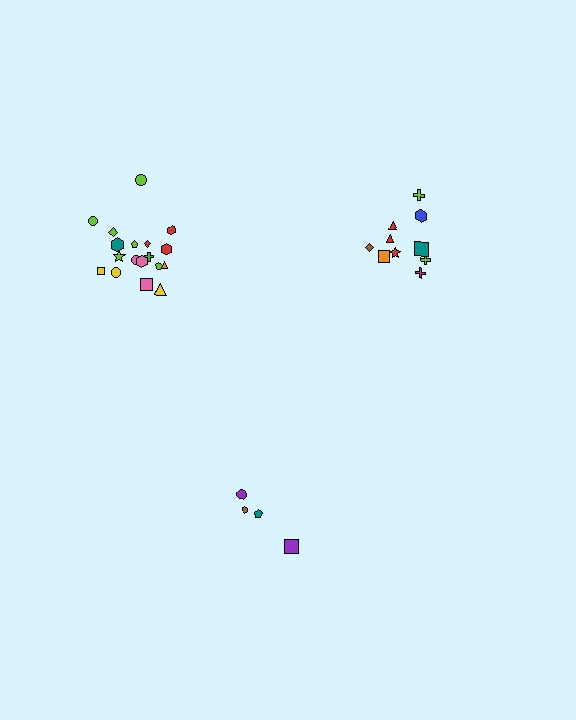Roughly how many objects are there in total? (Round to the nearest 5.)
Roughly 30 objects in total.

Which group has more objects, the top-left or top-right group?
The top-left group.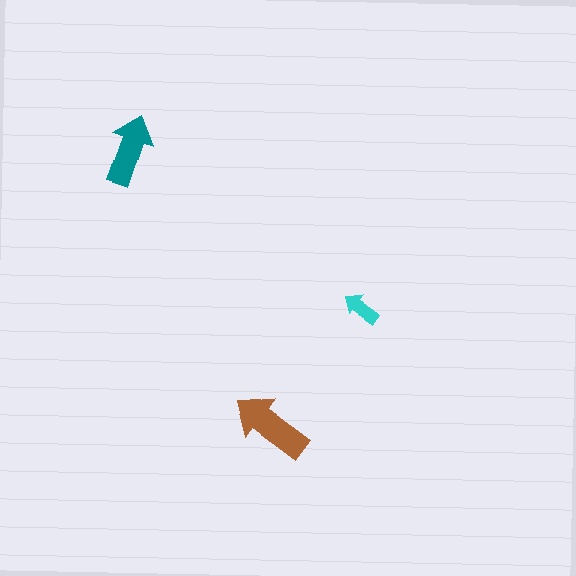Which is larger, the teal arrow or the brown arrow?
The brown one.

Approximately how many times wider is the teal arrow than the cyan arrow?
About 2 times wider.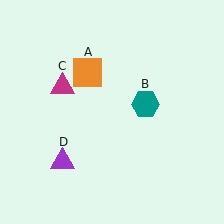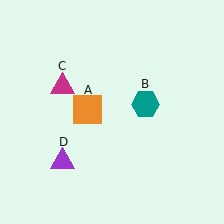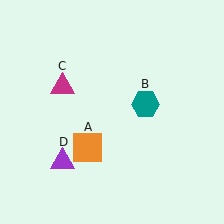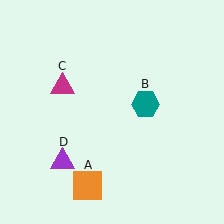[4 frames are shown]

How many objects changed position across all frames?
1 object changed position: orange square (object A).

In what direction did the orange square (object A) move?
The orange square (object A) moved down.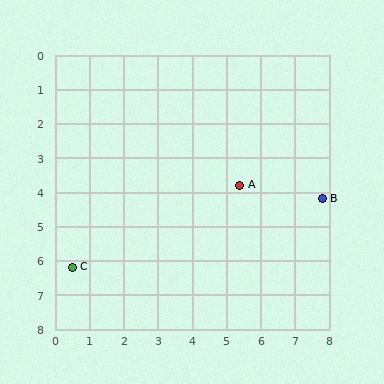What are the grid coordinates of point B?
Point B is at approximately (7.8, 4.2).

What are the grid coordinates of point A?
Point A is at approximately (5.4, 3.8).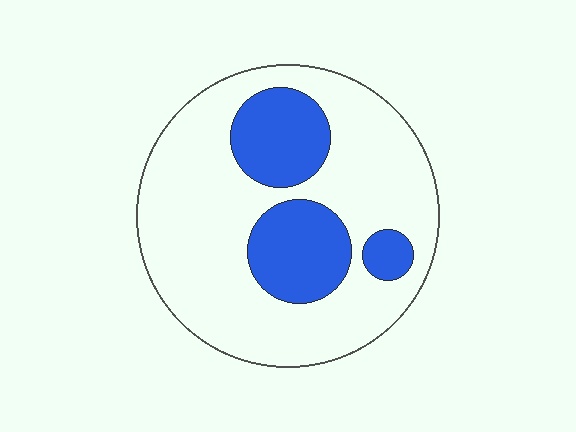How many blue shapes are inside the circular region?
3.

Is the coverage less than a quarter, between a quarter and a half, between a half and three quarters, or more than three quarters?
Between a quarter and a half.